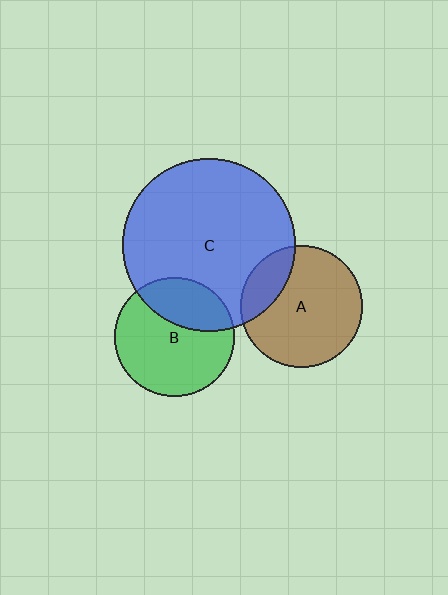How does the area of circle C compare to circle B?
Approximately 2.1 times.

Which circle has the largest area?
Circle C (blue).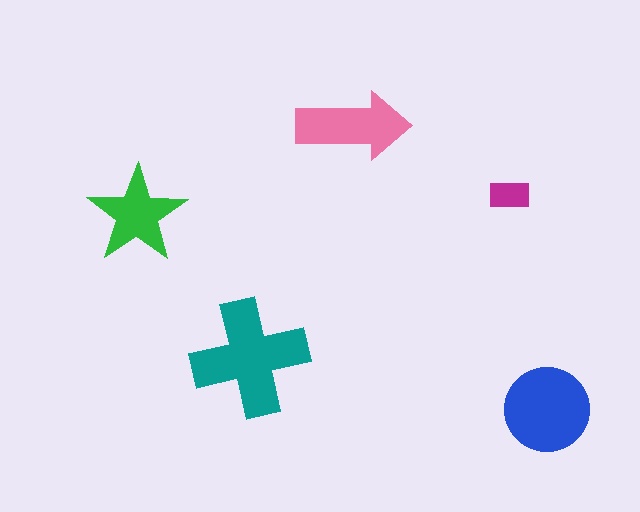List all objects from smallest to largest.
The magenta rectangle, the green star, the pink arrow, the blue circle, the teal cross.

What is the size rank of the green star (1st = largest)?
4th.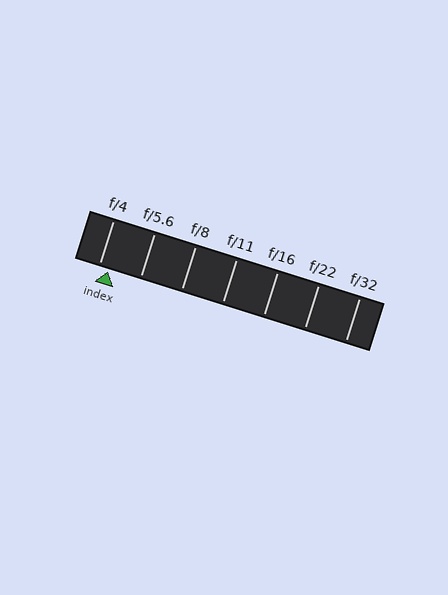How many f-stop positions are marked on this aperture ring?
There are 7 f-stop positions marked.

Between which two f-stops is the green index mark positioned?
The index mark is between f/4 and f/5.6.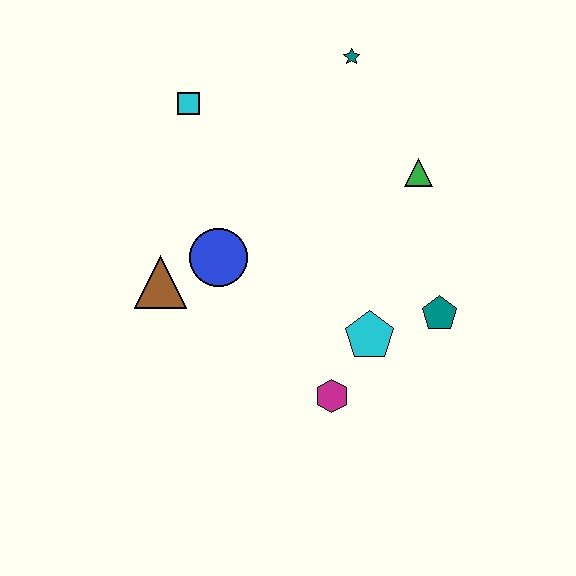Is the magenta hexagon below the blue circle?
Yes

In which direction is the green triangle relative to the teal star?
The green triangle is below the teal star.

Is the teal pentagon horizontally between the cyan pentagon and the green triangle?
No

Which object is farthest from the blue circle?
The teal star is farthest from the blue circle.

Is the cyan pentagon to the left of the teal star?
No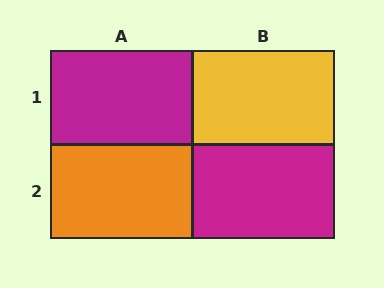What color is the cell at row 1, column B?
Yellow.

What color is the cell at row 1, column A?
Magenta.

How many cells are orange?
1 cell is orange.